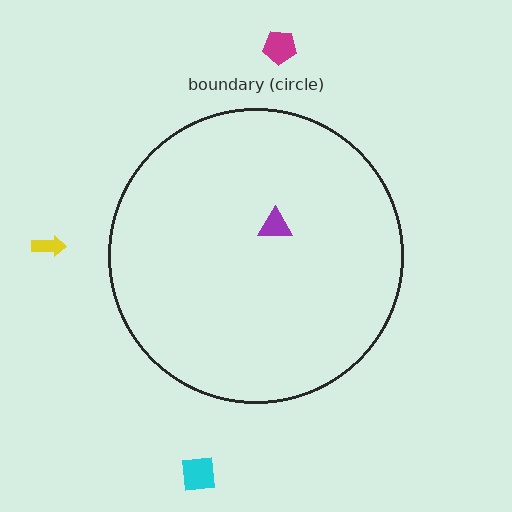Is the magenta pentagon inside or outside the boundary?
Outside.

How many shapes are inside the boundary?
1 inside, 3 outside.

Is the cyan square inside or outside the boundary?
Outside.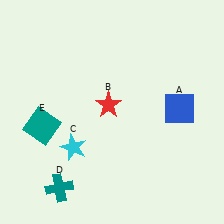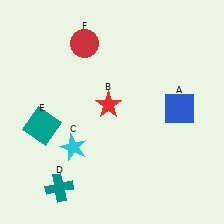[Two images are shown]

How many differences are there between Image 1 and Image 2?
There is 1 difference between the two images.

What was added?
A red circle (F) was added in Image 2.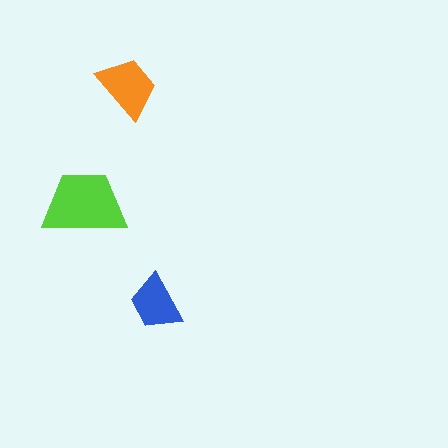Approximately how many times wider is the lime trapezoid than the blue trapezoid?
About 1.5 times wider.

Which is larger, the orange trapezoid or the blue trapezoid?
The orange one.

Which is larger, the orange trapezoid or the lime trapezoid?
The lime one.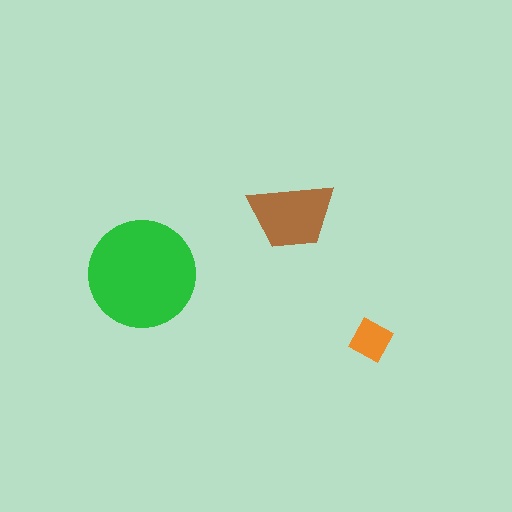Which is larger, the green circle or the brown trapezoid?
The green circle.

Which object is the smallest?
The orange diamond.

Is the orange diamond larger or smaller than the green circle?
Smaller.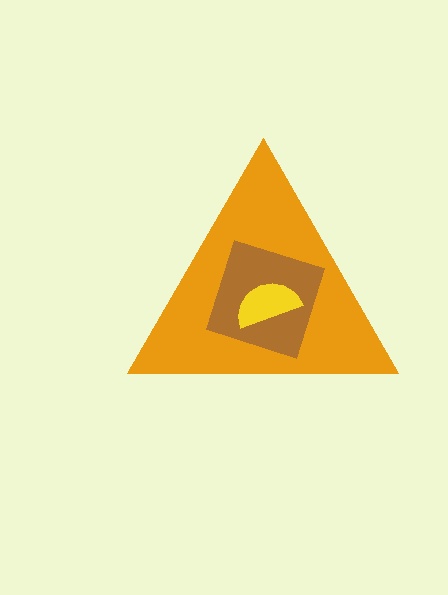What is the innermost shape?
The yellow semicircle.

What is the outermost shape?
The orange triangle.